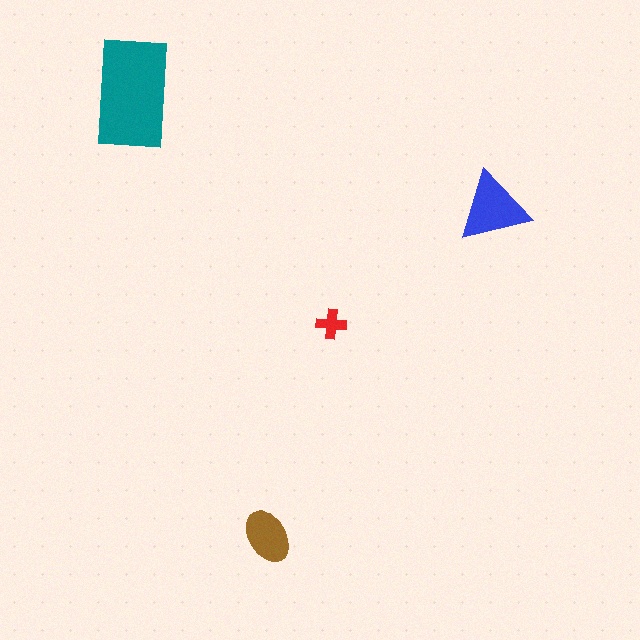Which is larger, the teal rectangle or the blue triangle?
The teal rectangle.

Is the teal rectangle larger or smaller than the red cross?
Larger.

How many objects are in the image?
There are 4 objects in the image.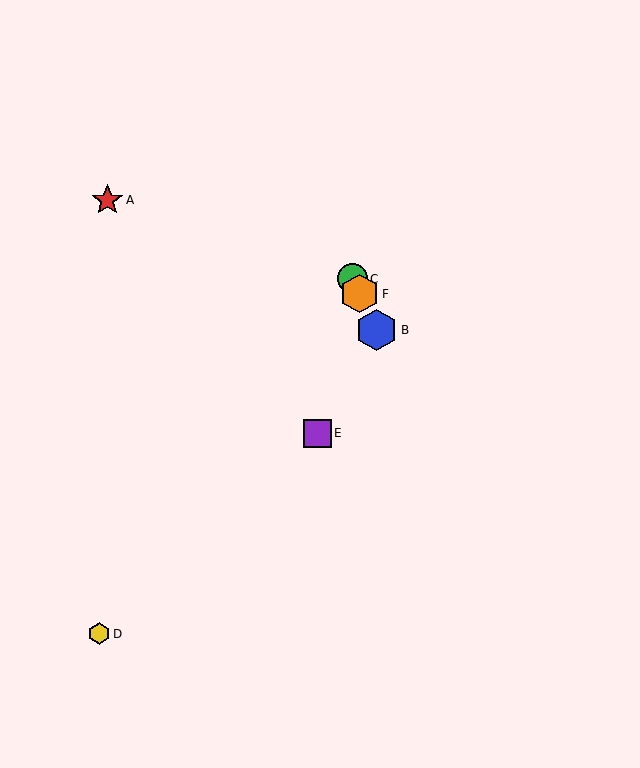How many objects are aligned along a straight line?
3 objects (B, C, F) are aligned along a straight line.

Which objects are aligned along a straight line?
Objects B, C, F are aligned along a straight line.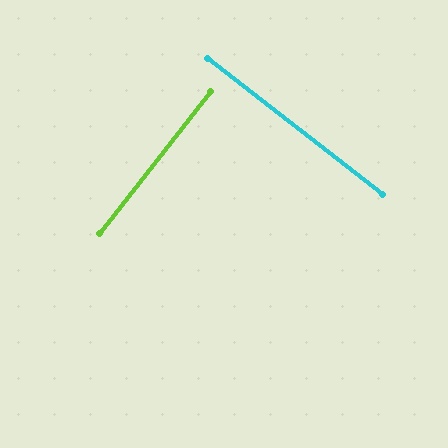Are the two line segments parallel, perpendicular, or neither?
Perpendicular — they meet at approximately 90°.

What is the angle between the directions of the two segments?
Approximately 90 degrees.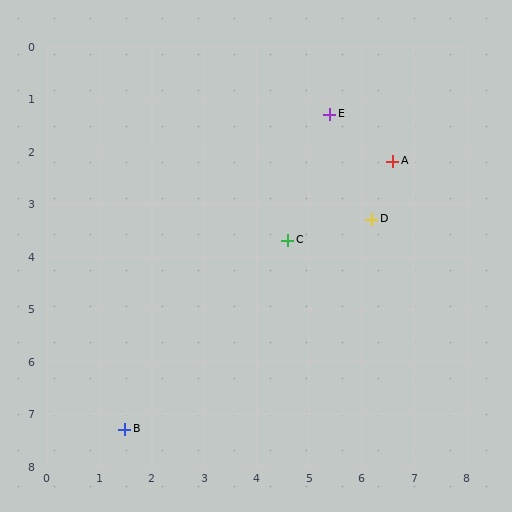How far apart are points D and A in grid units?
Points D and A are about 1.2 grid units apart.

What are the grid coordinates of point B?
Point B is at approximately (1.5, 7.3).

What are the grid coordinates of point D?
Point D is at approximately (6.2, 3.3).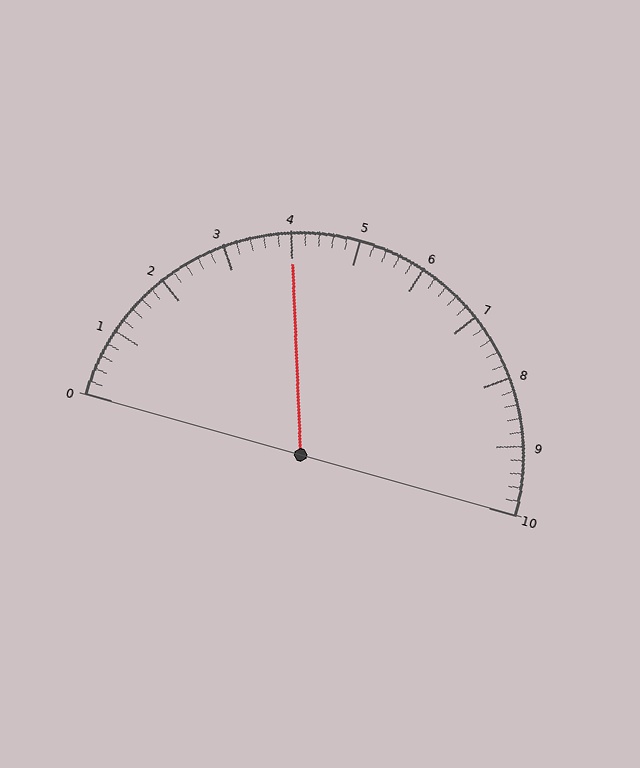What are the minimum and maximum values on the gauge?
The gauge ranges from 0 to 10.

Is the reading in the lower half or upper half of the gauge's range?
The reading is in the lower half of the range (0 to 10).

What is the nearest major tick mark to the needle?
The nearest major tick mark is 4.